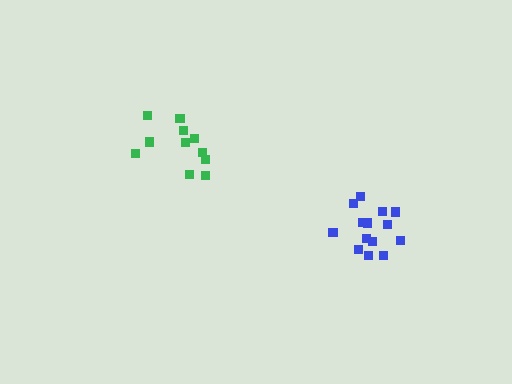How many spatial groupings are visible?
There are 2 spatial groupings.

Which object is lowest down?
The blue cluster is bottommost.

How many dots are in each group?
Group 1: 11 dots, Group 2: 15 dots (26 total).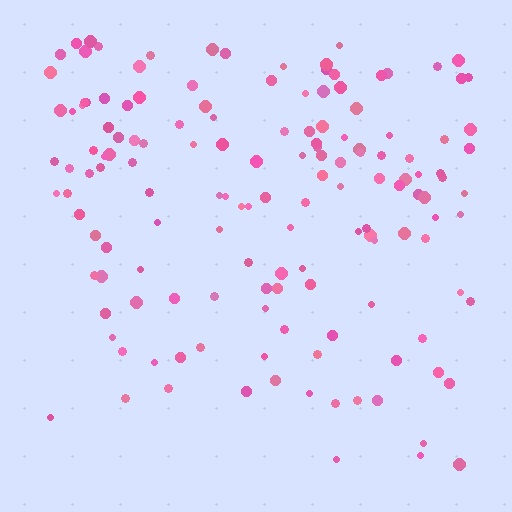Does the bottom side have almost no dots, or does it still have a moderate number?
Still a moderate number, just noticeably fewer than the top.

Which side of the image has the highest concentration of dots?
The top.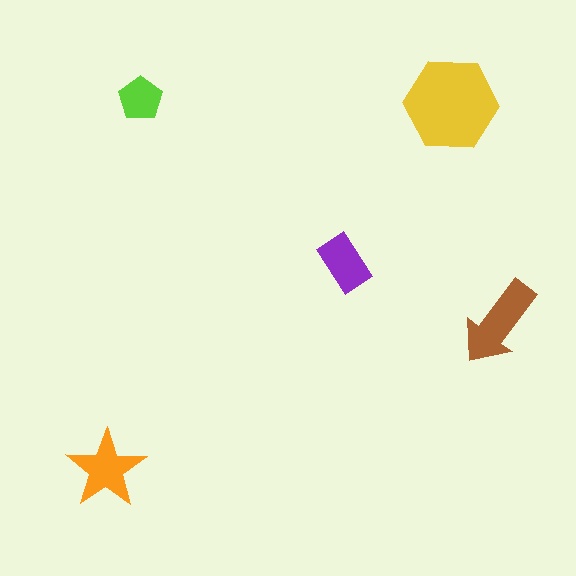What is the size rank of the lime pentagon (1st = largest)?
5th.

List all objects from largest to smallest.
The yellow hexagon, the brown arrow, the orange star, the purple rectangle, the lime pentagon.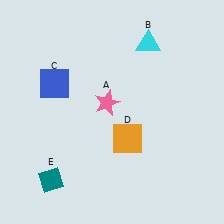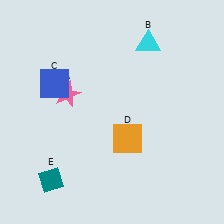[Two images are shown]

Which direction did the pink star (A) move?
The pink star (A) moved left.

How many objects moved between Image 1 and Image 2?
1 object moved between the two images.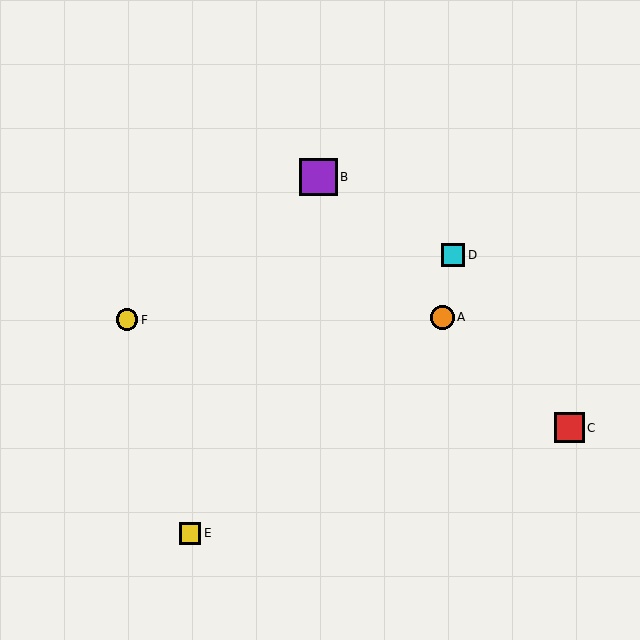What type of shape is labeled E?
Shape E is a yellow square.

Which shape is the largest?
The purple square (labeled B) is the largest.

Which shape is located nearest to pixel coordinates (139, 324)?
The yellow circle (labeled F) at (127, 320) is nearest to that location.